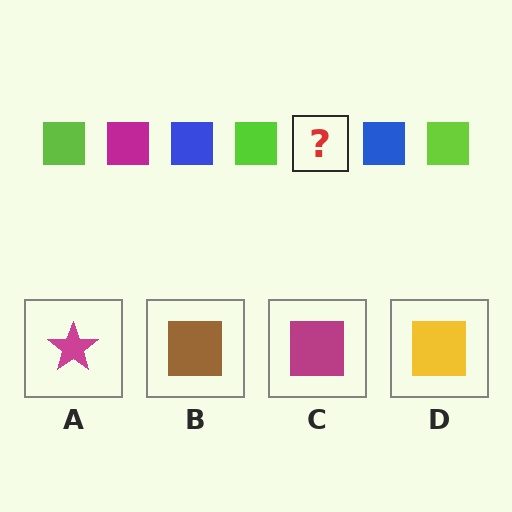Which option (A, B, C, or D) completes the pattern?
C.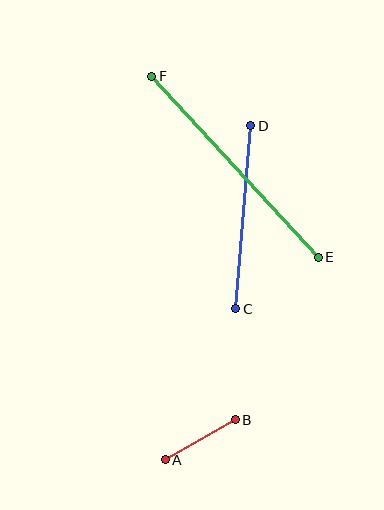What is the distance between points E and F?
The distance is approximately 246 pixels.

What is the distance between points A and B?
The distance is approximately 81 pixels.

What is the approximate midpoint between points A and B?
The midpoint is at approximately (200, 440) pixels.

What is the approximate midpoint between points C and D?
The midpoint is at approximately (243, 217) pixels.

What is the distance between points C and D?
The distance is approximately 184 pixels.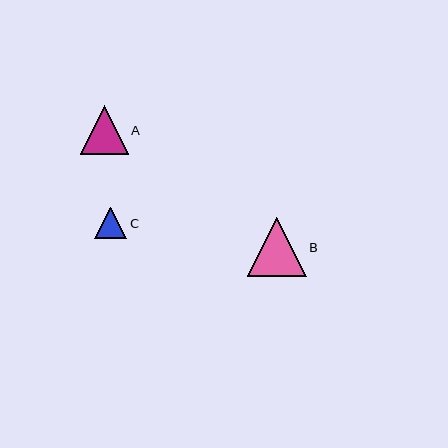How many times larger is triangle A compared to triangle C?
Triangle A is approximately 1.5 times the size of triangle C.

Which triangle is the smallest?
Triangle C is the smallest with a size of approximately 32 pixels.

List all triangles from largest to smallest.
From largest to smallest: B, A, C.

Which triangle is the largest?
Triangle B is the largest with a size of approximately 59 pixels.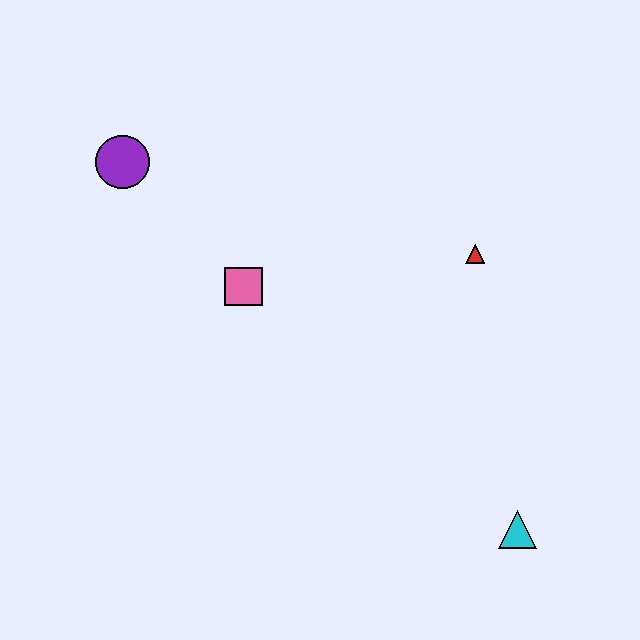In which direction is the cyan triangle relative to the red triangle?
The cyan triangle is below the red triangle.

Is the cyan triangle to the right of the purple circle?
Yes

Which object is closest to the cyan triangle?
The red triangle is closest to the cyan triangle.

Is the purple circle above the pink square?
Yes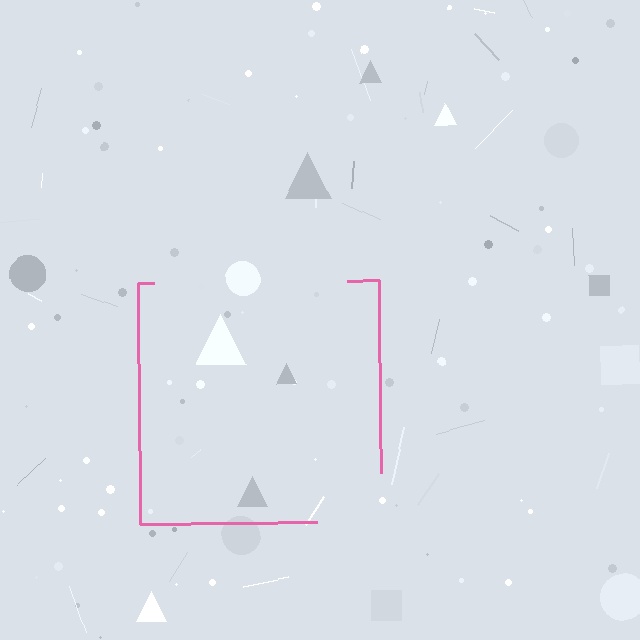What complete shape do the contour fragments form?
The contour fragments form a square.